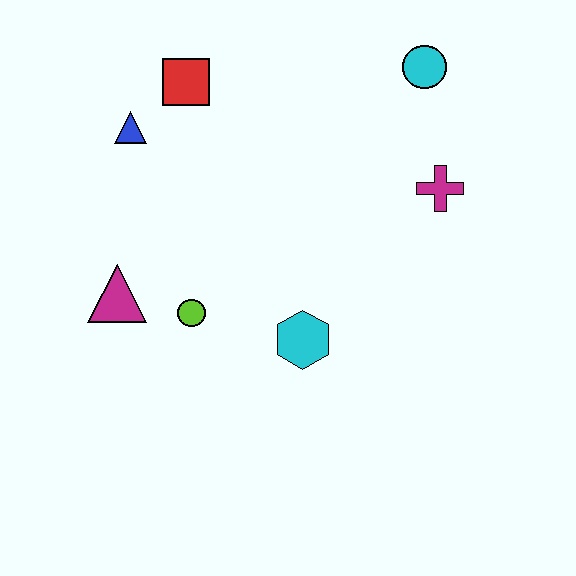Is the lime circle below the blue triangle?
Yes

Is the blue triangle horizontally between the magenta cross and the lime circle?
No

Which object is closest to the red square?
The blue triangle is closest to the red square.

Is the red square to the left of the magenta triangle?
No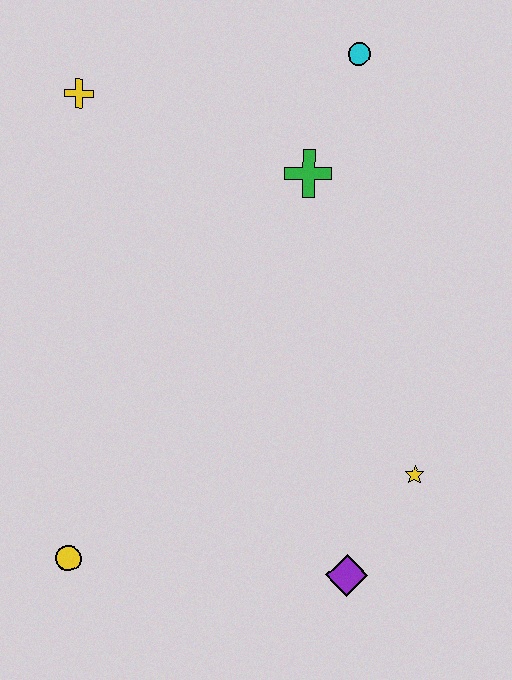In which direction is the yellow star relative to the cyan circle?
The yellow star is below the cyan circle.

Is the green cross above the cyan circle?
No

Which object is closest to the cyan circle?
The green cross is closest to the cyan circle.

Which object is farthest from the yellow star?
The yellow cross is farthest from the yellow star.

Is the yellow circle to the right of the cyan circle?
No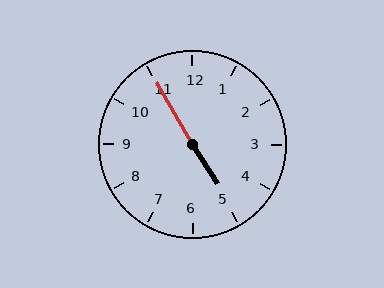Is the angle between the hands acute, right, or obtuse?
It is obtuse.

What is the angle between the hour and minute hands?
Approximately 178 degrees.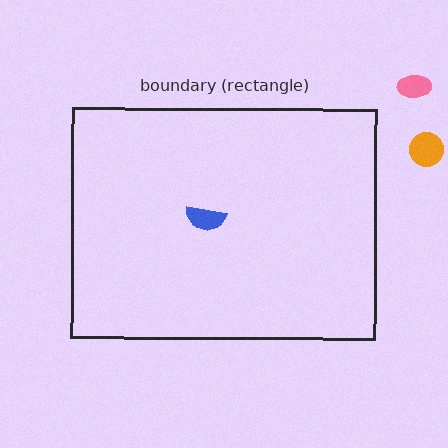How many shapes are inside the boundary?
1 inside, 2 outside.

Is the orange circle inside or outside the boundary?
Outside.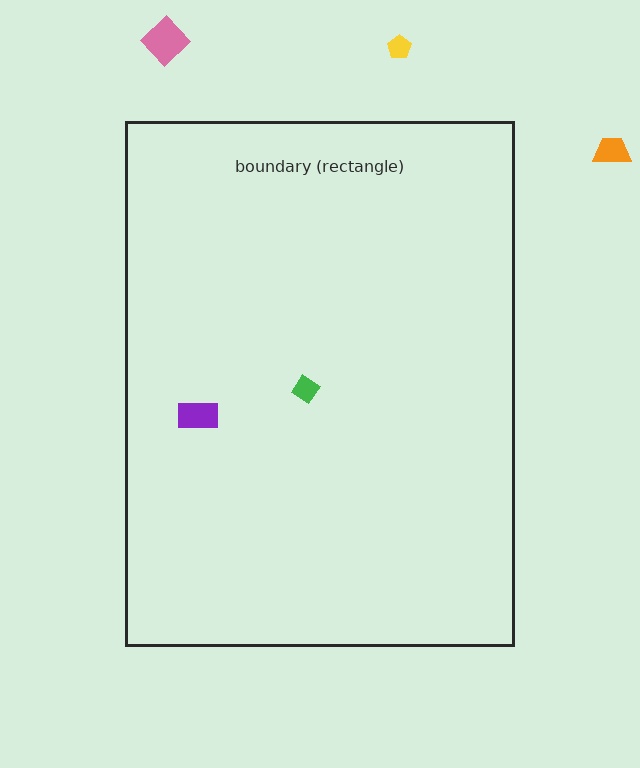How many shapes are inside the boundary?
2 inside, 3 outside.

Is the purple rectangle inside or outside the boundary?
Inside.